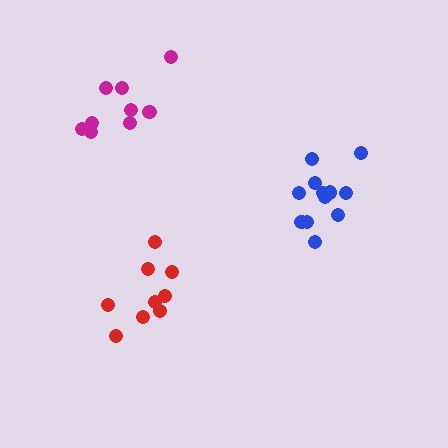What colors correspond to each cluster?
The clusters are colored: blue, red, magenta.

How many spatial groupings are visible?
There are 3 spatial groupings.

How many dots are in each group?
Group 1: 12 dots, Group 2: 9 dots, Group 3: 9 dots (30 total).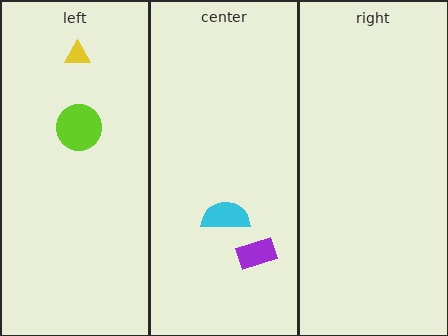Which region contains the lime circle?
The left region.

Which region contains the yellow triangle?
The left region.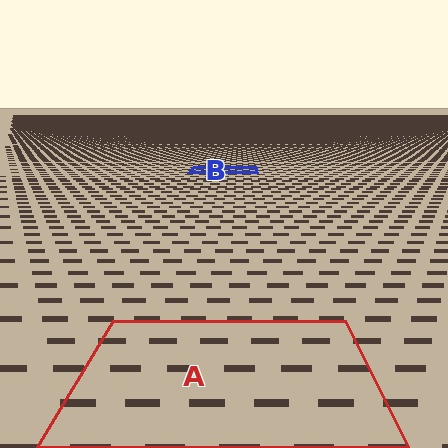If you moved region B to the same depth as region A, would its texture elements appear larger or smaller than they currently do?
They would appear larger. At a closer depth, the same texture elements are projected at a bigger on-screen size.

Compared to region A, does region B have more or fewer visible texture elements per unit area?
Region B has more texture elements per unit area — they are packed more densely because it is farther away.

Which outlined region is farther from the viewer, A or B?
Region B is farther from the viewer — the texture elements inside it appear smaller and more densely packed.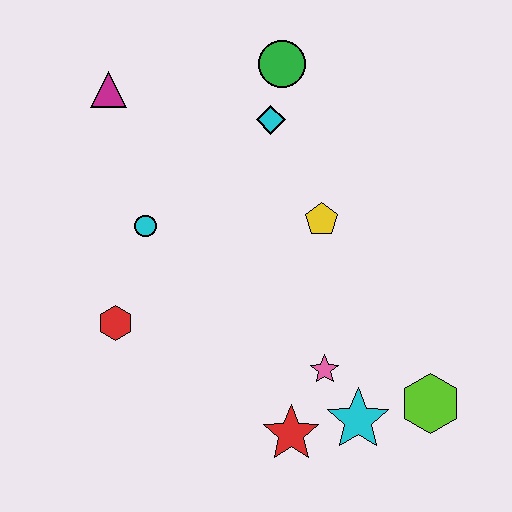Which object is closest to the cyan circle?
The red hexagon is closest to the cyan circle.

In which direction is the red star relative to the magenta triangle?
The red star is below the magenta triangle.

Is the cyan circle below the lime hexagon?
No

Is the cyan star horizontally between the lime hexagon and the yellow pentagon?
Yes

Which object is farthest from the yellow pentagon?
The magenta triangle is farthest from the yellow pentagon.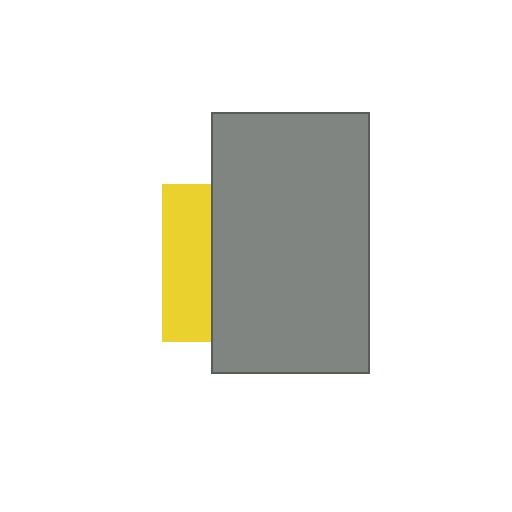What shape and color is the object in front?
The object in front is a gray rectangle.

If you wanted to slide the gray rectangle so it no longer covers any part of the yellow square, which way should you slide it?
Slide it right — that is the most direct way to separate the two shapes.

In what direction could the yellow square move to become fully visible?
The yellow square could move left. That would shift it out from behind the gray rectangle entirely.